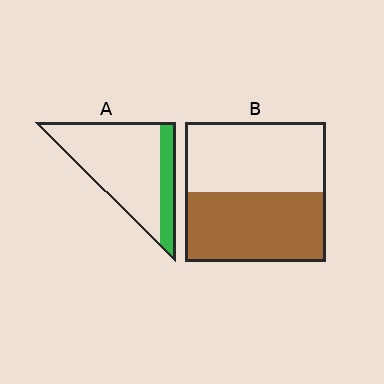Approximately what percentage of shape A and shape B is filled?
A is approximately 20% and B is approximately 50%.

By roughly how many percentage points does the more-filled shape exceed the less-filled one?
By roughly 30 percentage points (B over A).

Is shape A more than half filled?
No.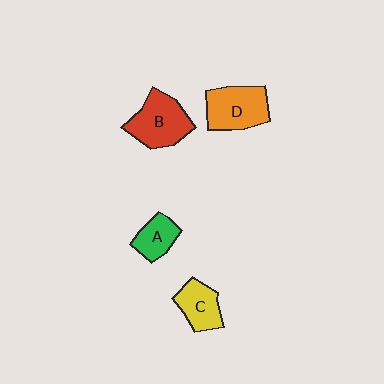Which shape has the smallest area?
Shape A (green).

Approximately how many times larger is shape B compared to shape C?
Approximately 1.5 times.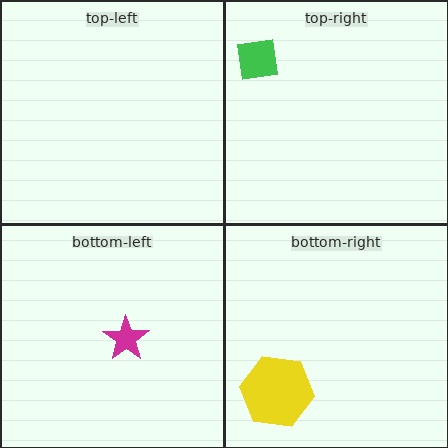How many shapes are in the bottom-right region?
1.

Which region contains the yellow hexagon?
The bottom-right region.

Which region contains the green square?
The top-right region.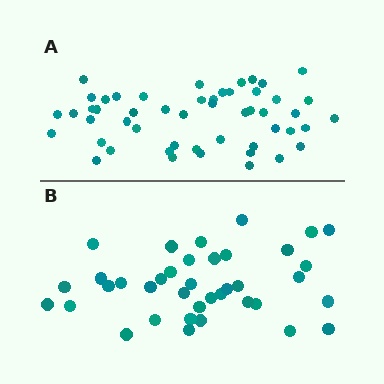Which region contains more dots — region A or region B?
Region A (the top region) has more dots.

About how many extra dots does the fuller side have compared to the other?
Region A has approximately 15 more dots than region B.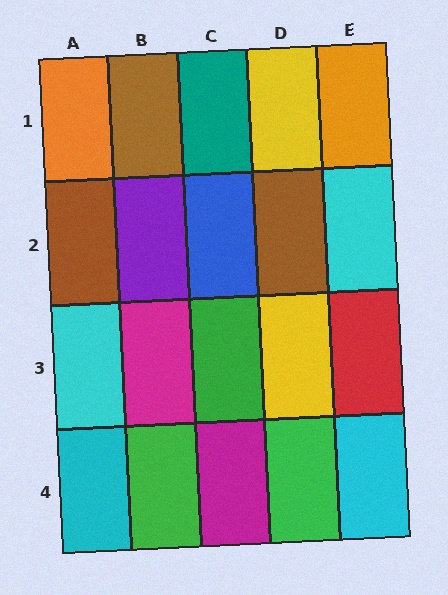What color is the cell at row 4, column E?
Cyan.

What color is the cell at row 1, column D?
Yellow.